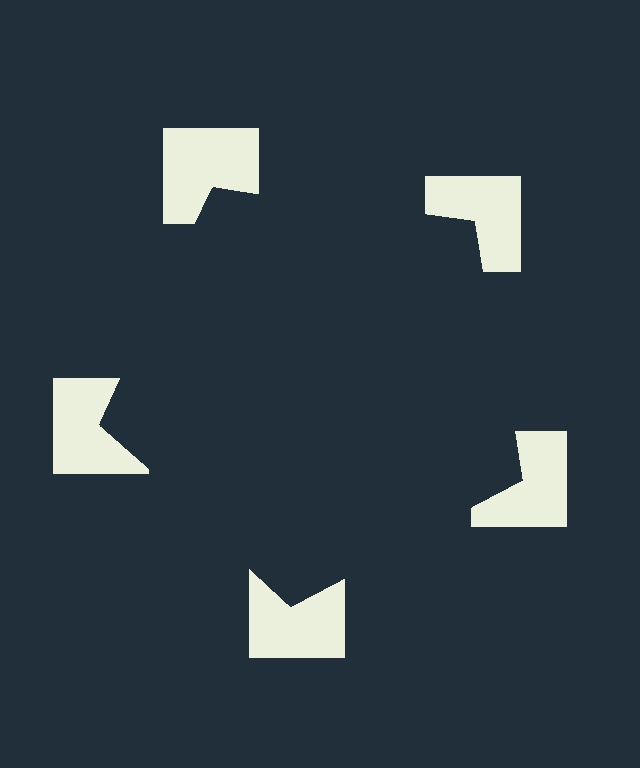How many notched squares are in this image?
There are 5 — one at each vertex of the illusory pentagon.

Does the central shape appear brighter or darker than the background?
It typically appears slightly darker than the background, even though no actual brightness change is drawn.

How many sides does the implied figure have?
5 sides.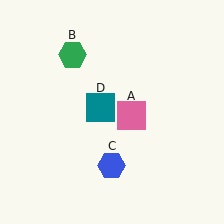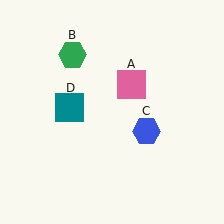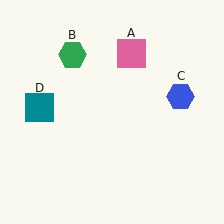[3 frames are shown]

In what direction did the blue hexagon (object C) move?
The blue hexagon (object C) moved up and to the right.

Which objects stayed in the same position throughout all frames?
Green hexagon (object B) remained stationary.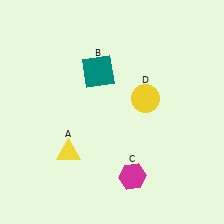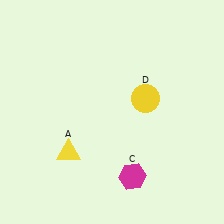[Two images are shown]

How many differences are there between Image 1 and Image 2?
There is 1 difference between the two images.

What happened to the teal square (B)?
The teal square (B) was removed in Image 2. It was in the top-left area of Image 1.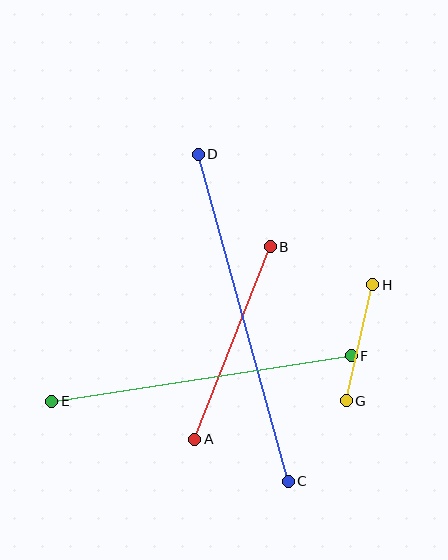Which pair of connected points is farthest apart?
Points C and D are farthest apart.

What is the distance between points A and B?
The distance is approximately 207 pixels.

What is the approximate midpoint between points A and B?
The midpoint is at approximately (233, 343) pixels.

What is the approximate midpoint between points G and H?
The midpoint is at approximately (359, 343) pixels.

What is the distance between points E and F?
The distance is approximately 303 pixels.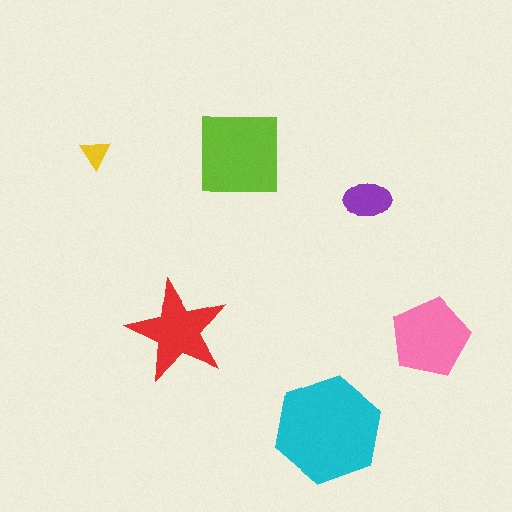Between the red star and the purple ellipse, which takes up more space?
The red star.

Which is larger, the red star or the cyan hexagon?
The cyan hexagon.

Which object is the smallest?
The yellow triangle.